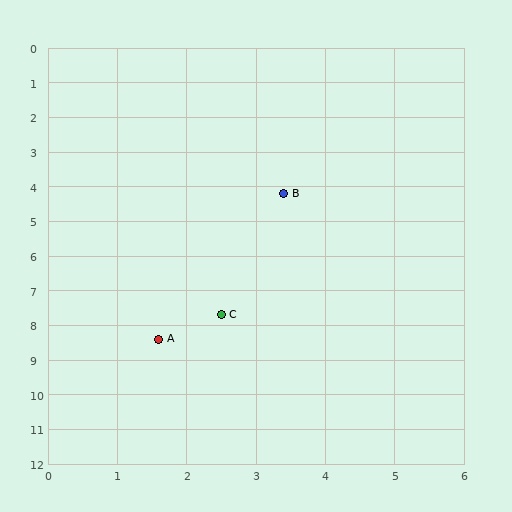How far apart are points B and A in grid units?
Points B and A are about 4.6 grid units apart.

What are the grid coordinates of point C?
Point C is at approximately (2.5, 7.7).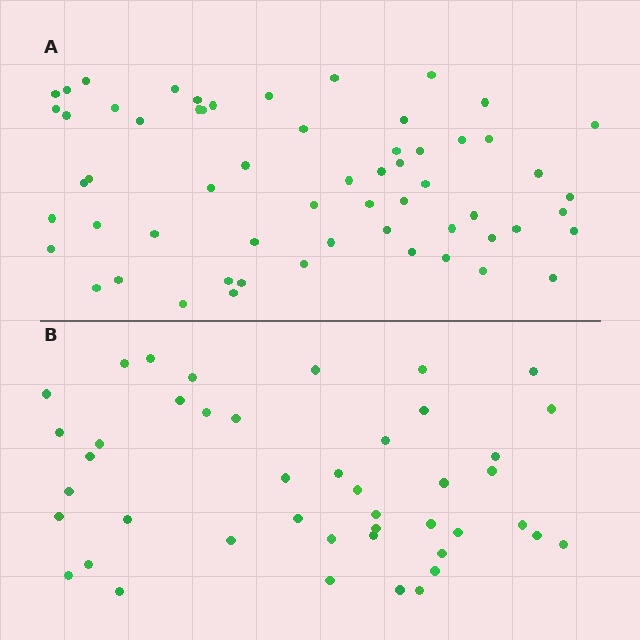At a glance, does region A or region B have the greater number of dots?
Region A (the top region) has more dots.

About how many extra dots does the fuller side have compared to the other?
Region A has approximately 15 more dots than region B.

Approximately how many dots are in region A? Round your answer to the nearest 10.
About 60 dots.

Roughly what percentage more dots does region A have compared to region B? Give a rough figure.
About 35% more.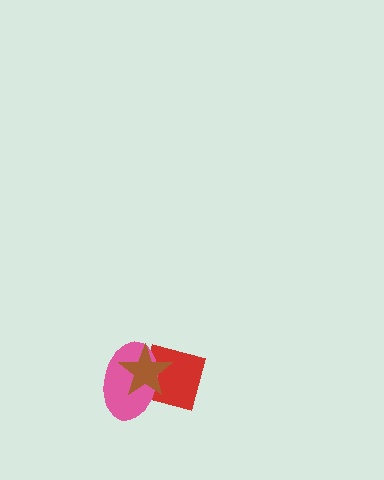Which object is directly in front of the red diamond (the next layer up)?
The pink ellipse is directly in front of the red diamond.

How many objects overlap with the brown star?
2 objects overlap with the brown star.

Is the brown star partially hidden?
No, no other shape covers it.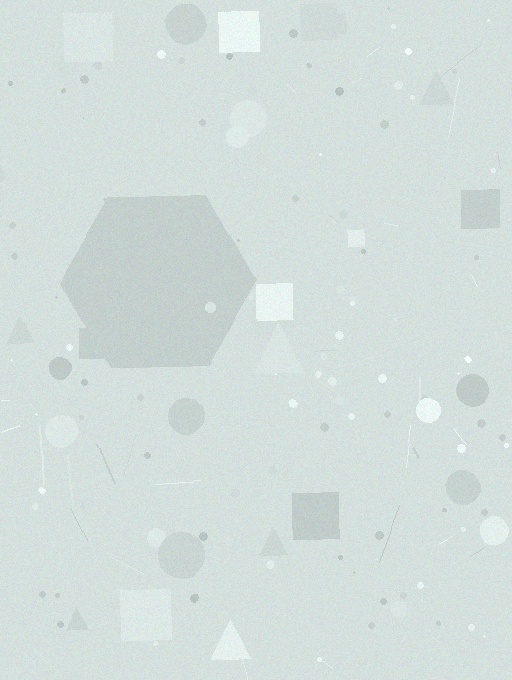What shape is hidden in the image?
A hexagon is hidden in the image.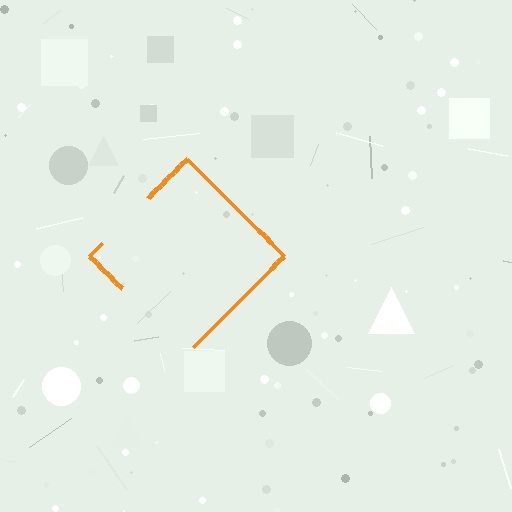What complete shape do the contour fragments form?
The contour fragments form a diamond.